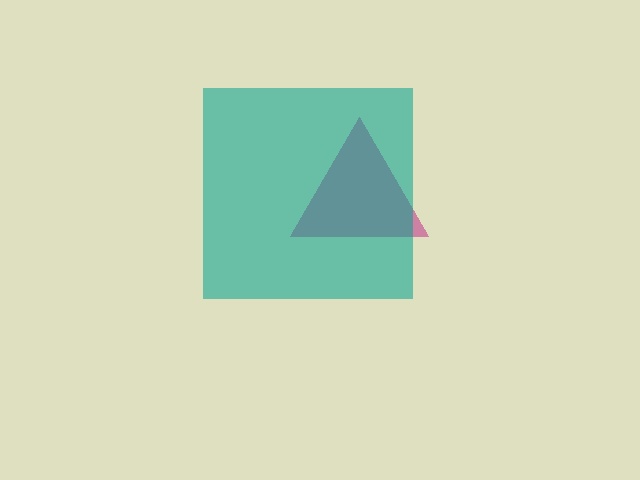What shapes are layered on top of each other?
The layered shapes are: a magenta triangle, a teal square.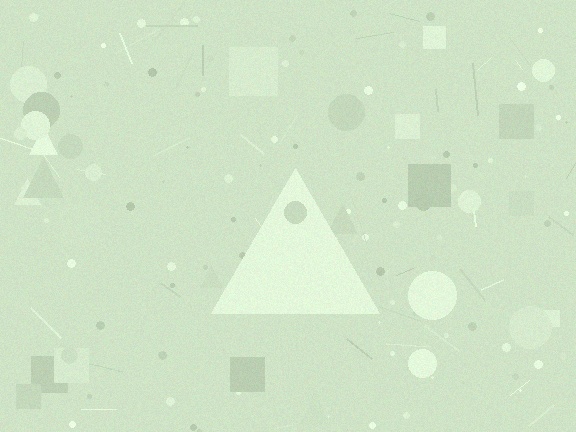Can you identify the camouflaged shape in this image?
The camouflaged shape is a triangle.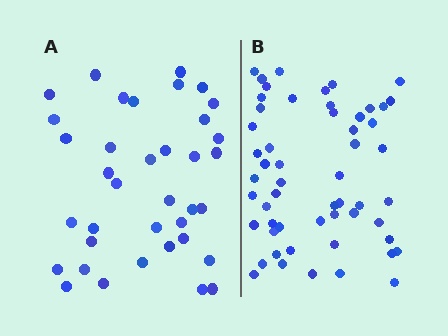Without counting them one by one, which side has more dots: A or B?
Region B (the right region) has more dots.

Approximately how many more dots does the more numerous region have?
Region B has approximately 20 more dots than region A.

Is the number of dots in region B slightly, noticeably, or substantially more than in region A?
Region B has substantially more. The ratio is roughly 1.5 to 1.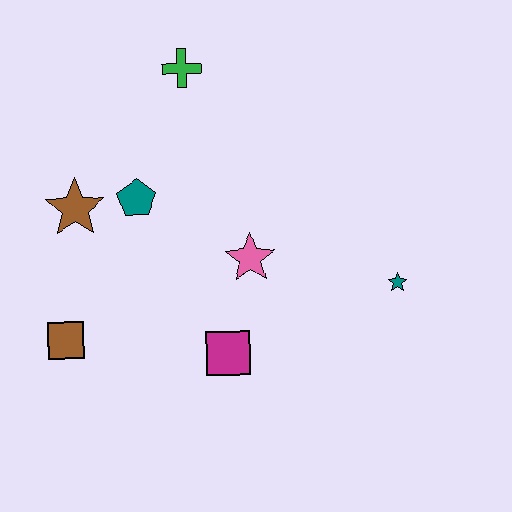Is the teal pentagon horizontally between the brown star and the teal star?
Yes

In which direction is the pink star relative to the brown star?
The pink star is to the right of the brown star.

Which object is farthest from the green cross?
The teal star is farthest from the green cross.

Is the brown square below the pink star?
Yes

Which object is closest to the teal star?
The pink star is closest to the teal star.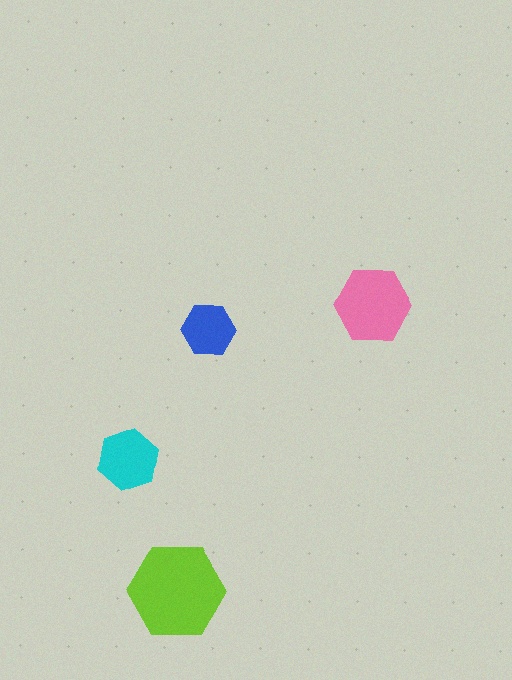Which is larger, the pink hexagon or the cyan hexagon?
The pink one.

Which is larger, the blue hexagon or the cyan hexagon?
The cyan one.